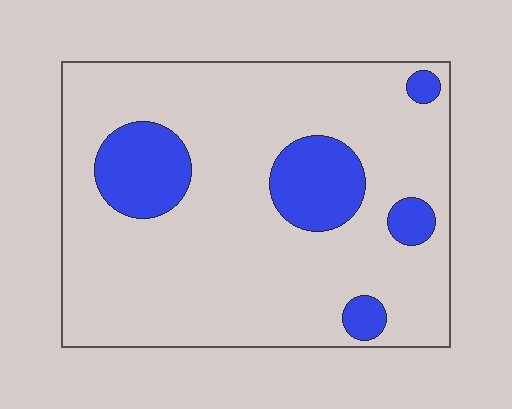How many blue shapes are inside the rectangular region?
5.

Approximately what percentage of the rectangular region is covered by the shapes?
Approximately 15%.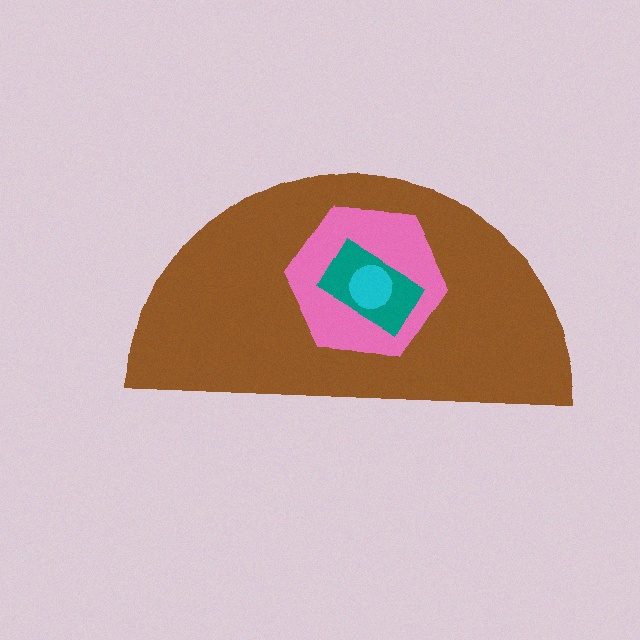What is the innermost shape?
The cyan circle.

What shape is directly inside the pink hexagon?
The teal rectangle.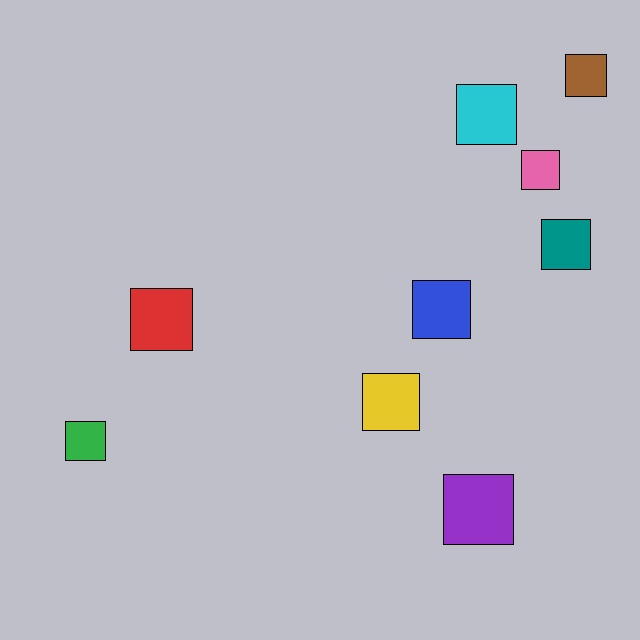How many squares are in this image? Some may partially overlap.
There are 9 squares.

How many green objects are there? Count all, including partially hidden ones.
There is 1 green object.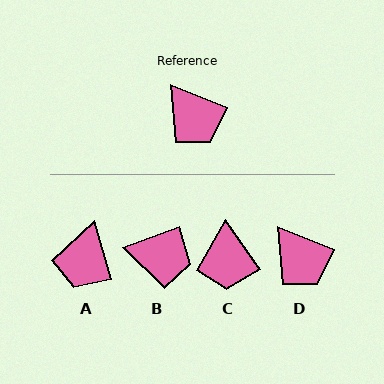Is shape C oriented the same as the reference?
No, it is off by about 34 degrees.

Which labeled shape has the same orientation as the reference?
D.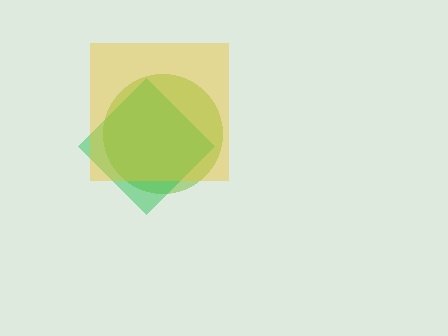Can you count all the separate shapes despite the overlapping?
Yes, there are 3 separate shapes.